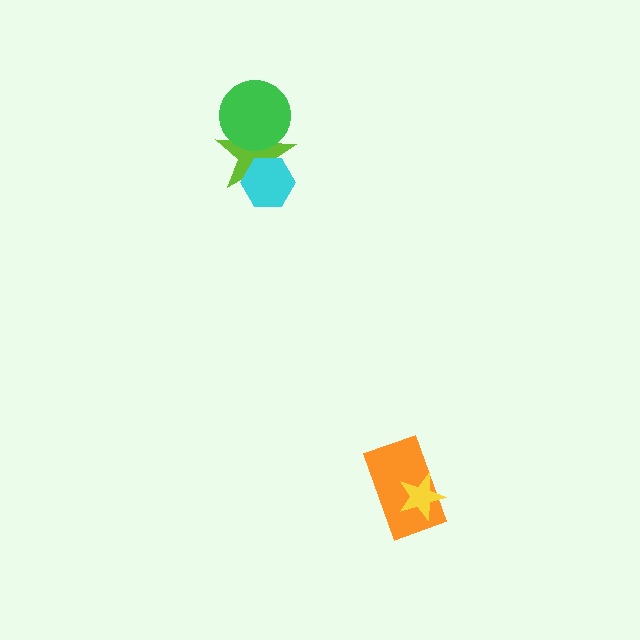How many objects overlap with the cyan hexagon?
1 object overlaps with the cyan hexagon.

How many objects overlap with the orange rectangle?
1 object overlaps with the orange rectangle.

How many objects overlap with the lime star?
2 objects overlap with the lime star.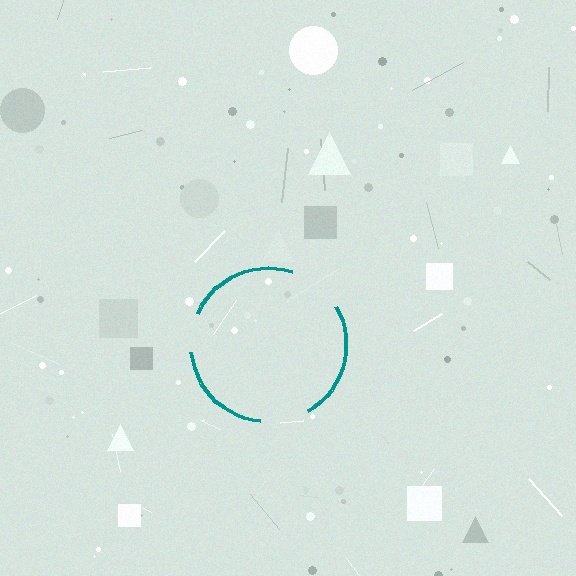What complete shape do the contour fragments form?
The contour fragments form a circle.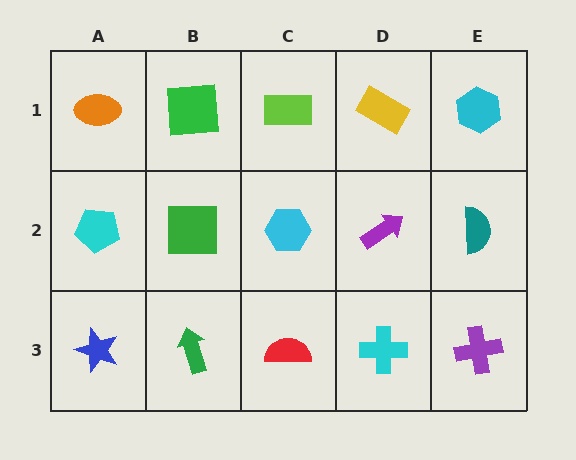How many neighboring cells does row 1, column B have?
3.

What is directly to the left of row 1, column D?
A lime rectangle.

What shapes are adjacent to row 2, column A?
An orange ellipse (row 1, column A), a blue star (row 3, column A), a green square (row 2, column B).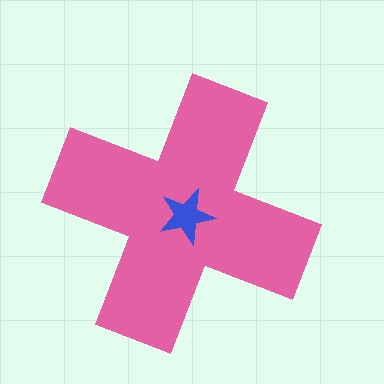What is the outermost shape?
The pink cross.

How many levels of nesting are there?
2.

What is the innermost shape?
The blue star.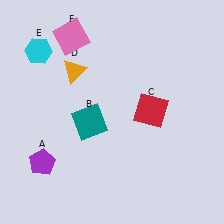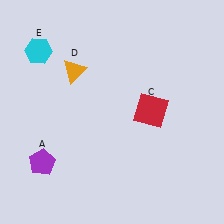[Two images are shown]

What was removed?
The pink square (F), the teal square (B) were removed in Image 2.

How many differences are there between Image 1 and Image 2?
There are 2 differences between the two images.